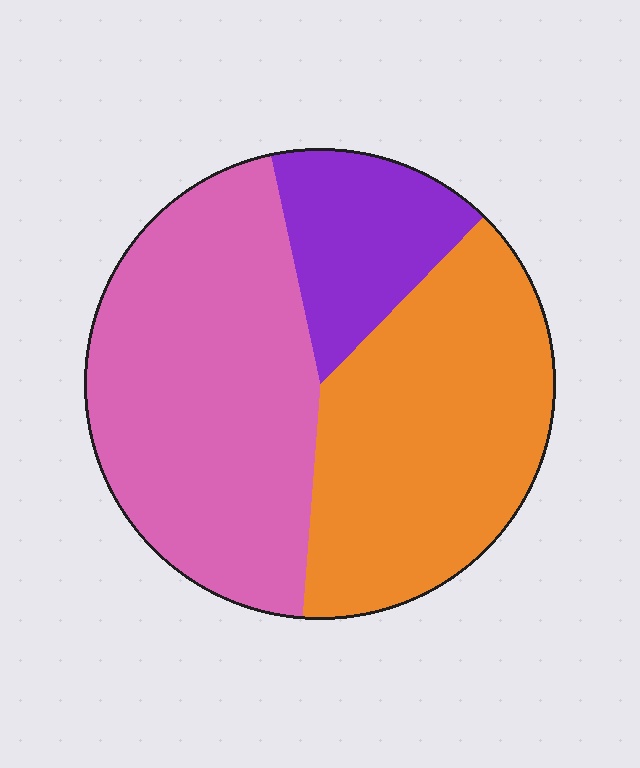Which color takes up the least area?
Purple, at roughly 15%.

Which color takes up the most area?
Pink, at roughly 45%.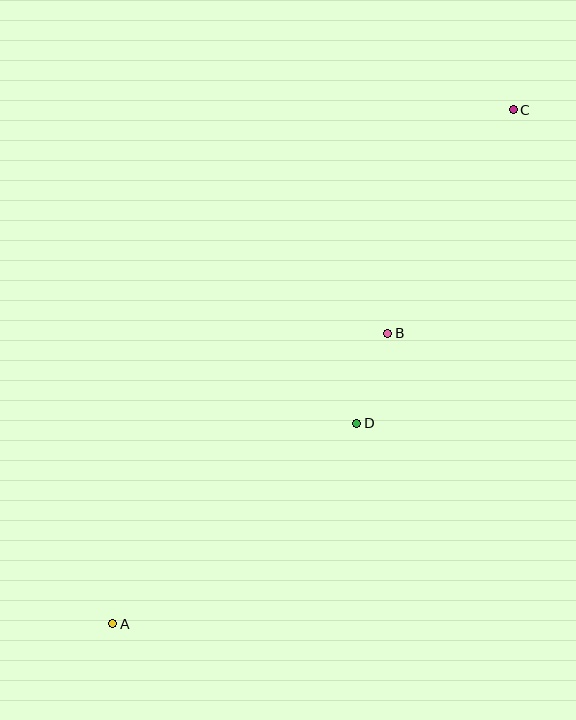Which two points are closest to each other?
Points B and D are closest to each other.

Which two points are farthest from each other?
Points A and C are farthest from each other.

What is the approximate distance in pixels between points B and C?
The distance between B and C is approximately 256 pixels.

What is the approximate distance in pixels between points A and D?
The distance between A and D is approximately 316 pixels.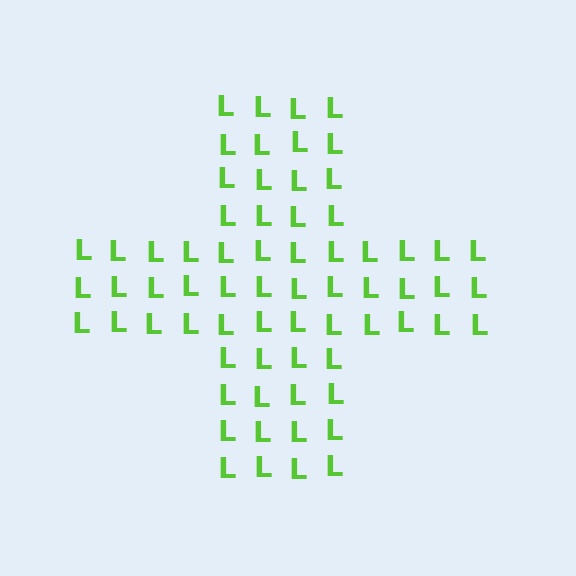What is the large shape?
The large shape is a cross.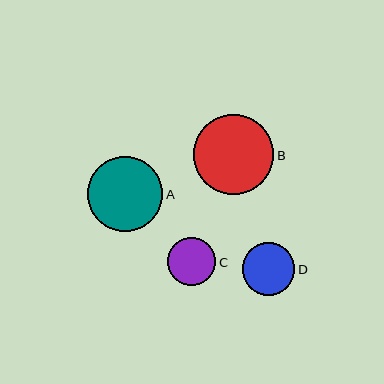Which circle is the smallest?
Circle C is the smallest with a size of approximately 48 pixels.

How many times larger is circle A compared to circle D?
Circle A is approximately 1.4 times the size of circle D.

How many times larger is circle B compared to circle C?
Circle B is approximately 1.7 times the size of circle C.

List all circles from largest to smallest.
From largest to smallest: B, A, D, C.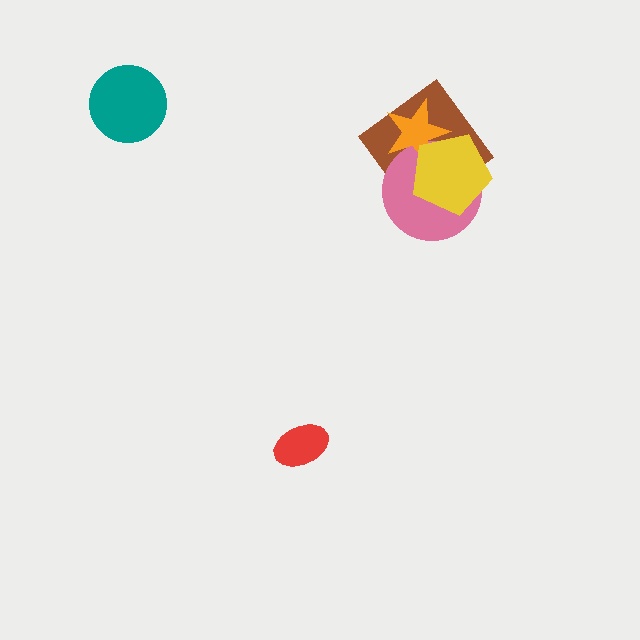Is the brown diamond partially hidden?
Yes, it is partially covered by another shape.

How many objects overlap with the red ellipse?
0 objects overlap with the red ellipse.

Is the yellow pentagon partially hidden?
No, no other shape covers it.